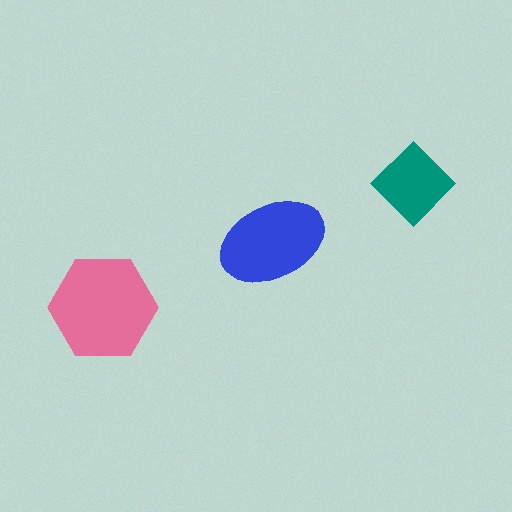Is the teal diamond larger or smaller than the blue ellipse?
Smaller.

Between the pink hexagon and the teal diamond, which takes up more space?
The pink hexagon.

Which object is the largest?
The pink hexagon.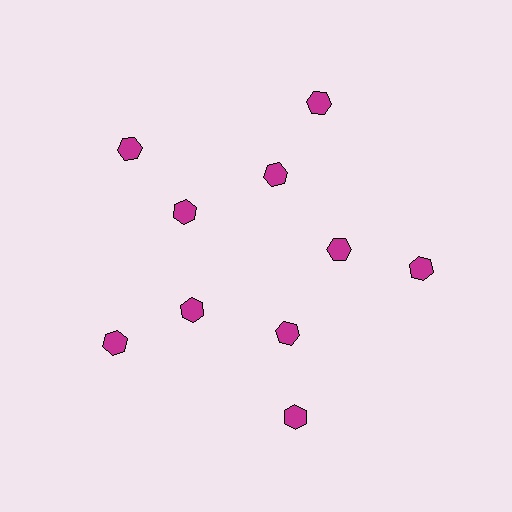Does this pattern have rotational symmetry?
Yes, this pattern has 5-fold rotational symmetry. It looks the same after rotating 72 degrees around the center.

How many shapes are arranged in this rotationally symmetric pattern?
There are 10 shapes, arranged in 5 groups of 2.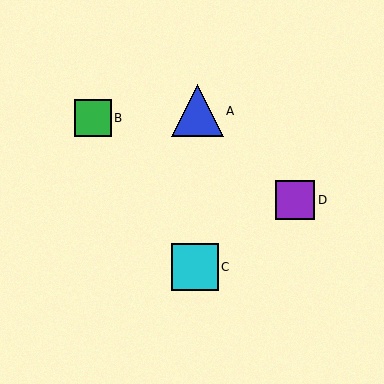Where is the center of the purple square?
The center of the purple square is at (295, 200).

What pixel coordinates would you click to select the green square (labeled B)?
Click at (93, 118) to select the green square B.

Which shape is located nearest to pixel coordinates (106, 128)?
The green square (labeled B) at (93, 118) is nearest to that location.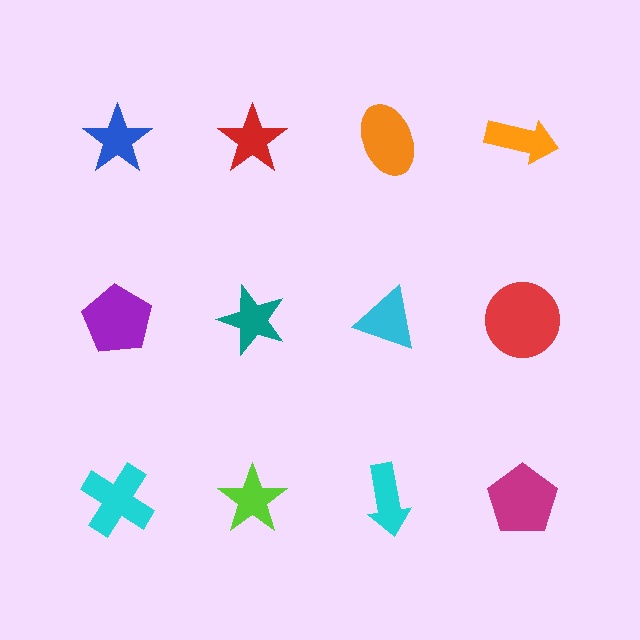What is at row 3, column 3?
A cyan arrow.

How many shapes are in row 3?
4 shapes.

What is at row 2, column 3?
A cyan triangle.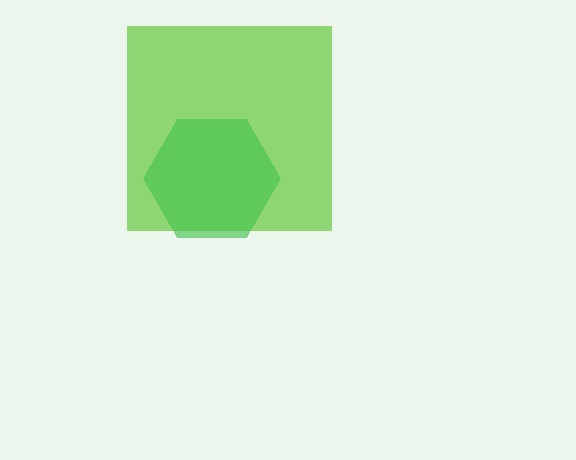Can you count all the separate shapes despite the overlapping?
Yes, there are 2 separate shapes.